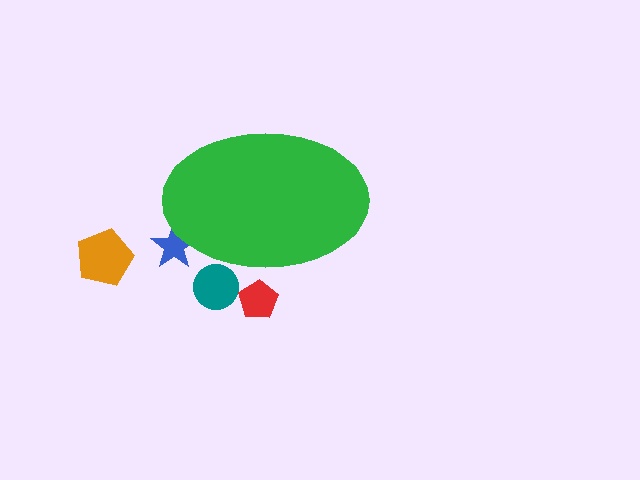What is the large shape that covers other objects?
A green ellipse.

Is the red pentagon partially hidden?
Yes, the red pentagon is partially hidden behind the green ellipse.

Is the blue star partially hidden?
Yes, the blue star is partially hidden behind the green ellipse.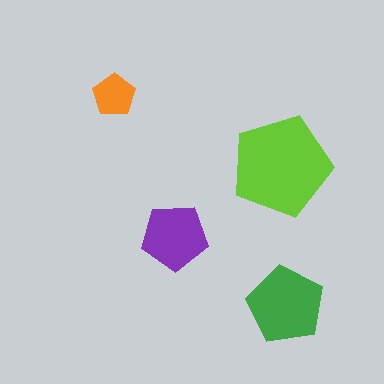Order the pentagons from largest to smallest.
the lime one, the green one, the purple one, the orange one.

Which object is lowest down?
The green pentagon is bottommost.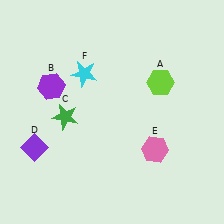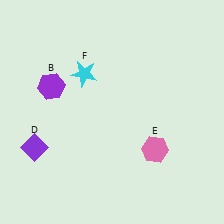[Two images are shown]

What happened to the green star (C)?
The green star (C) was removed in Image 2. It was in the bottom-left area of Image 1.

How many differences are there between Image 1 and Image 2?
There are 2 differences between the two images.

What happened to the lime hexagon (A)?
The lime hexagon (A) was removed in Image 2. It was in the top-right area of Image 1.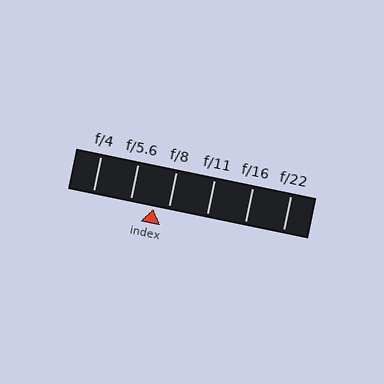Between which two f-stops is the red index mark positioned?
The index mark is between f/5.6 and f/8.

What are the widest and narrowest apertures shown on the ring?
The widest aperture shown is f/4 and the narrowest is f/22.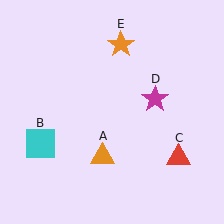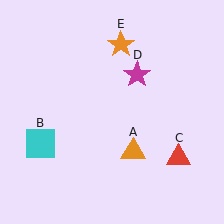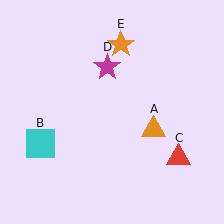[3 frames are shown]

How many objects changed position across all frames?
2 objects changed position: orange triangle (object A), magenta star (object D).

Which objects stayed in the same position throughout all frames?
Cyan square (object B) and red triangle (object C) and orange star (object E) remained stationary.